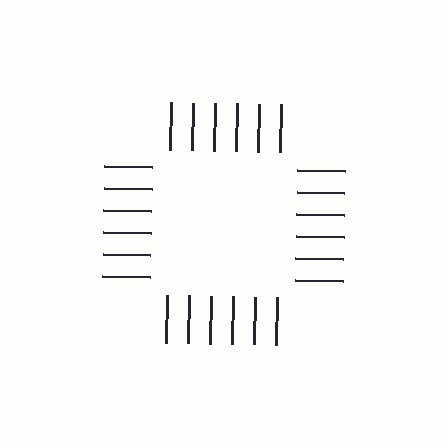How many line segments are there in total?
24 — 6 along each of the 4 edges.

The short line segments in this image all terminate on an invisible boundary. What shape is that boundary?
An illusory square — the line segments terminate on its edges but no continuous stroke is drawn.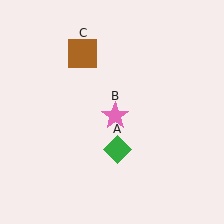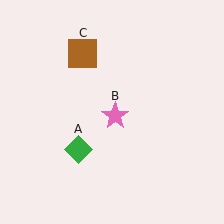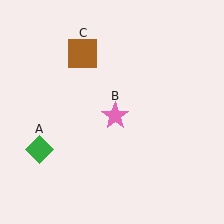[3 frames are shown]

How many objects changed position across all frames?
1 object changed position: green diamond (object A).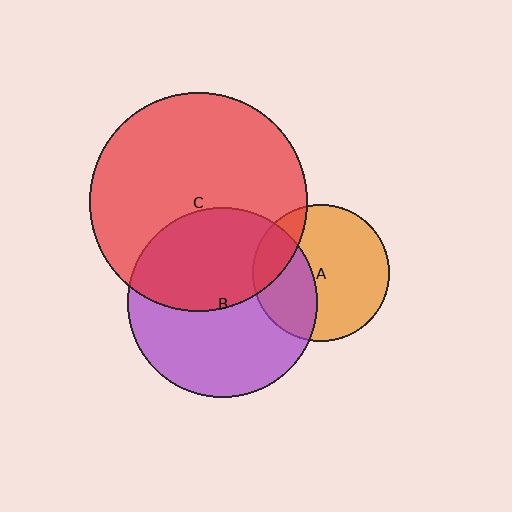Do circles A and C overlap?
Yes.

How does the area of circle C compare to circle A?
Approximately 2.5 times.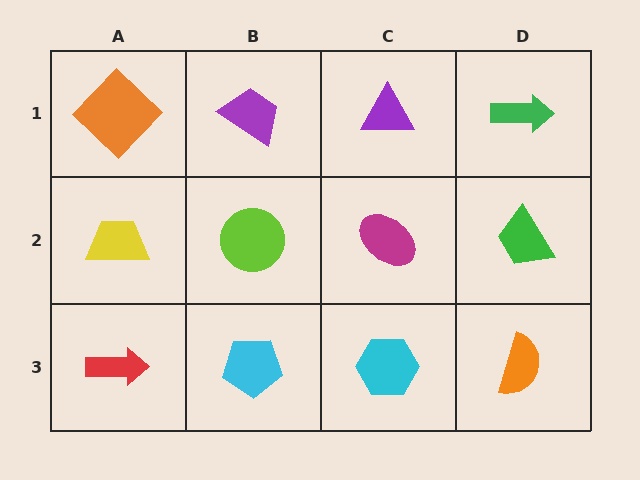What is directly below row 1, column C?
A magenta ellipse.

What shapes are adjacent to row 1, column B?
A lime circle (row 2, column B), an orange diamond (row 1, column A), a purple triangle (row 1, column C).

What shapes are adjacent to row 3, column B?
A lime circle (row 2, column B), a red arrow (row 3, column A), a cyan hexagon (row 3, column C).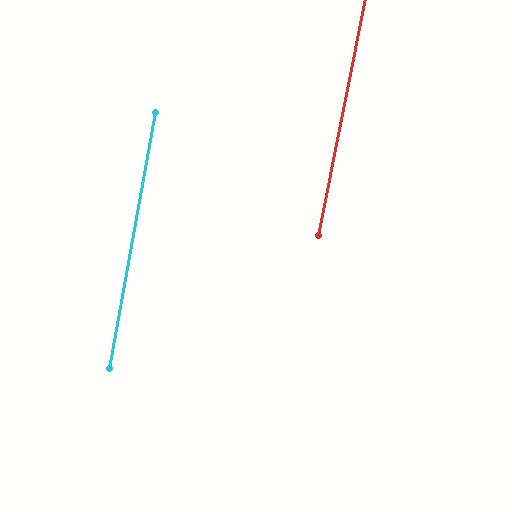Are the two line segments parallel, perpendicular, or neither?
Parallel — their directions differ by only 1.0°.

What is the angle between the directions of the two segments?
Approximately 1 degree.